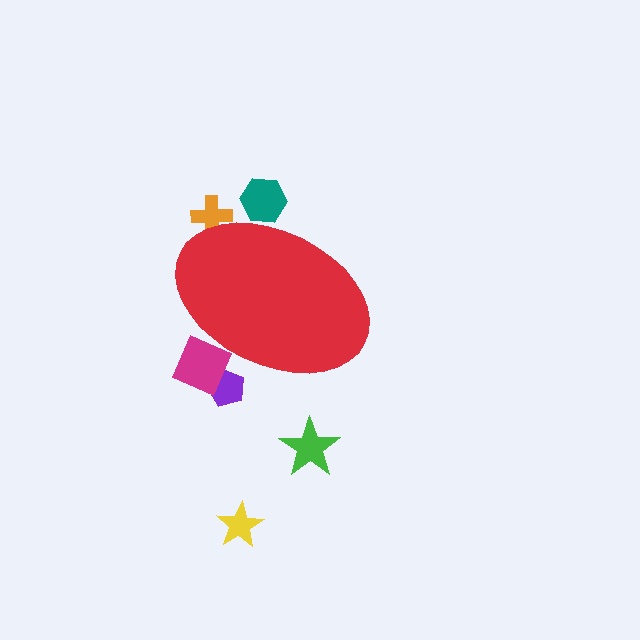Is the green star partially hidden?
No, the green star is fully visible.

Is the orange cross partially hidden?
Yes, the orange cross is partially hidden behind the red ellipse.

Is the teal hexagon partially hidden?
Yes, the teal hexagon is partially hidden behind the red ellipse.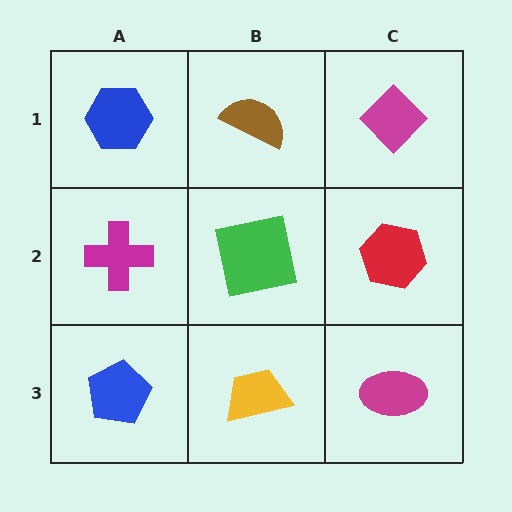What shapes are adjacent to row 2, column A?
A blue hexagon (row 1, column A), a blue pentagon (row 3, column A), a green square (row 2, column B).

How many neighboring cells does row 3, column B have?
3.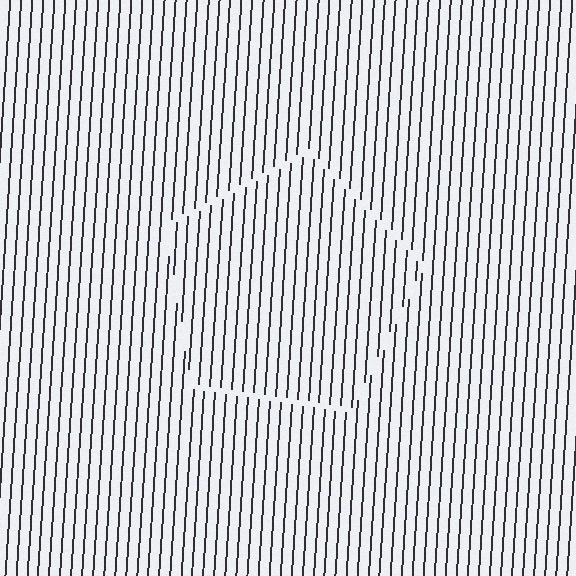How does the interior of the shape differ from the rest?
The interior of the shape contains the same grating, shifted by half a period — the contour is defined by the phase discontinuity where line-ends from the inner and outer gratings abut.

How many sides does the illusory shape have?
5 sides — the line-ends trace a pentagon.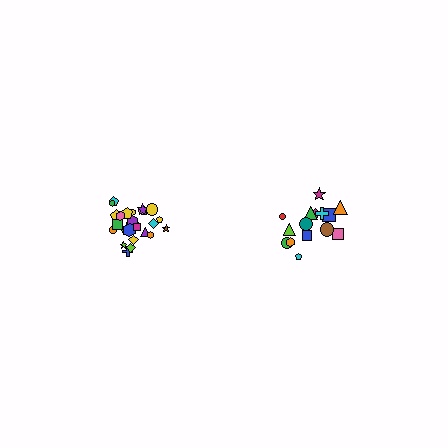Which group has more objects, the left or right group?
The left group.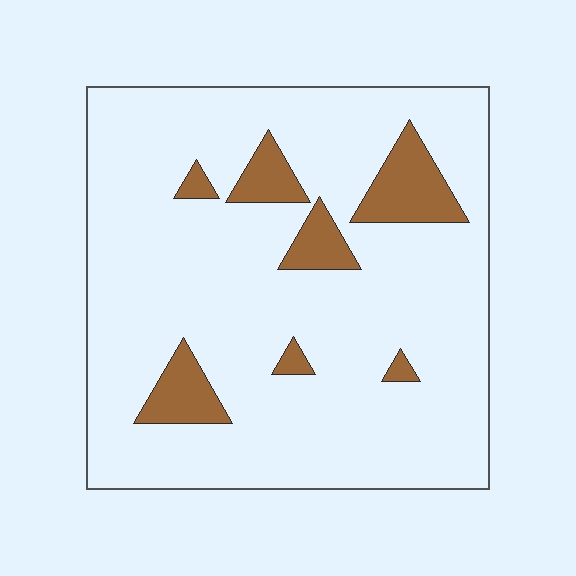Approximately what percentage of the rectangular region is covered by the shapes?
Approximately 10%.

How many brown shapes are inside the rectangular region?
7.